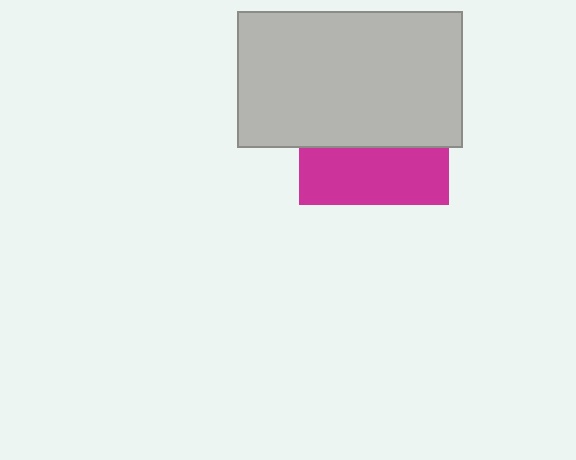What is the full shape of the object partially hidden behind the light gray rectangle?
The partially hidden object is a magenta square.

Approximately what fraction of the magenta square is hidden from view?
Roughly 62% of the magenta square is hidden behind the light gray rectangle.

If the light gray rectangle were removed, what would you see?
You would see the complete magenta square.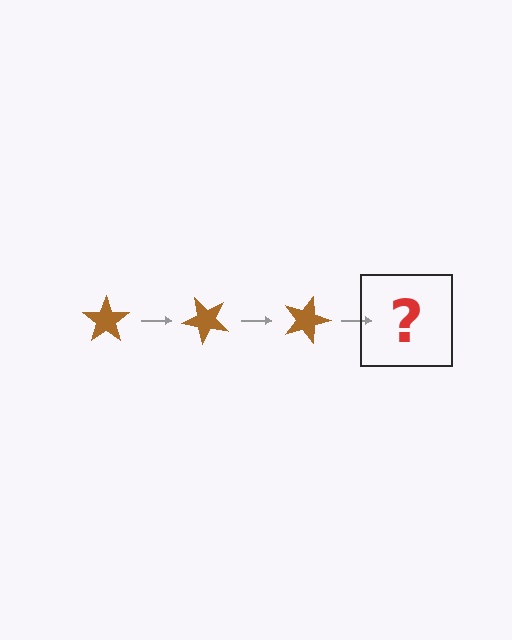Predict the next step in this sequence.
The next step is a brown star rotated 135 degrees.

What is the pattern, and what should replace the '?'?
The pattern is that the star rotates 45 degrees each step. The '?' should be a brown star rotated 135 degrees.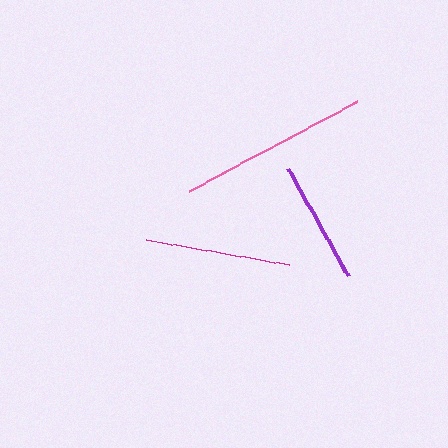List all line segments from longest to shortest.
From longest to shortest: pink, magenta, purple.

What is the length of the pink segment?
The pink segment is approximately 192 pixels long.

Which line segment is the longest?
The pink line is the longest at approximately 192 pixels.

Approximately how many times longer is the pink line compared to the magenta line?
The pink line is approximately 1.3 times the length of the magenta line.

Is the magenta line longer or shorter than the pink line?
The pink line is longer than the magenta line.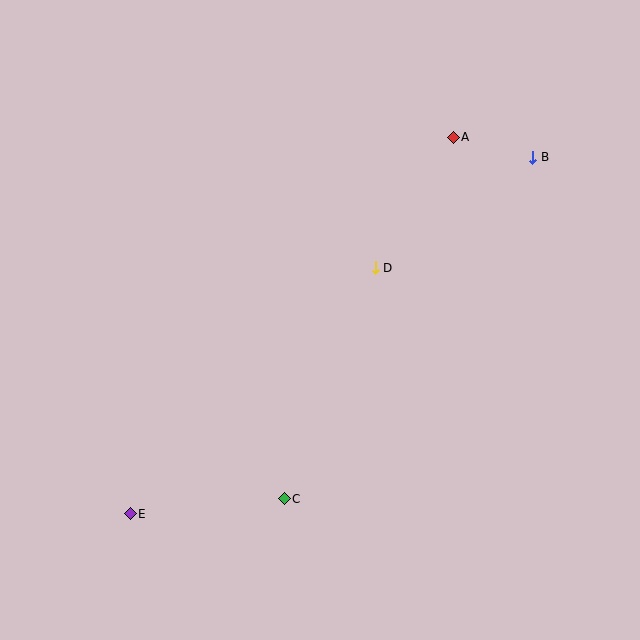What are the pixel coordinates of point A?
Point A is at (453, 137).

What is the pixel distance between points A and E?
The distance between A and E is 496 pixels.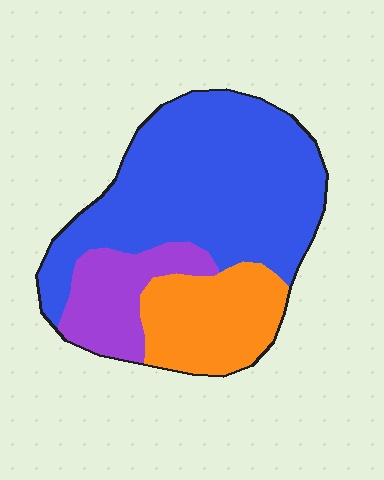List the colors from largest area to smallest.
From largest to smallest: blue, orange, purple.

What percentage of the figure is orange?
Orange takes up between a sixth and a third of the figure.